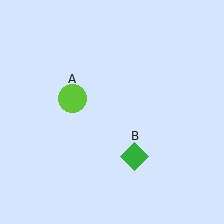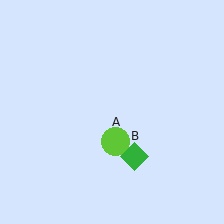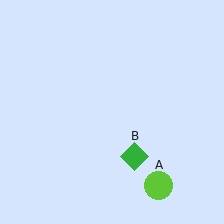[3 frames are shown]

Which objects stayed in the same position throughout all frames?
Green diamond (object B) remained stationary.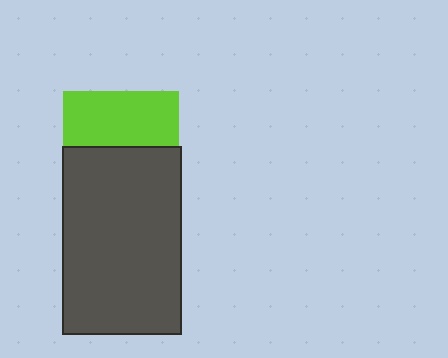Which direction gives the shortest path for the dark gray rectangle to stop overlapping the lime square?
Moving down gives the shortest separation.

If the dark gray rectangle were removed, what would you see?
You would see the complete lime square.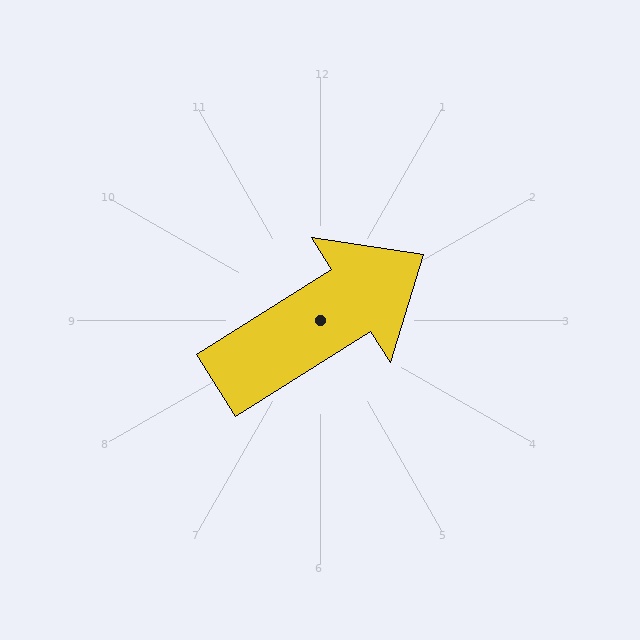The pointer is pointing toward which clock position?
Roughly 2 o'clock.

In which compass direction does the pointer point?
Northeast.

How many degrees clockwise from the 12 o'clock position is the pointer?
Approximately 58 degrees.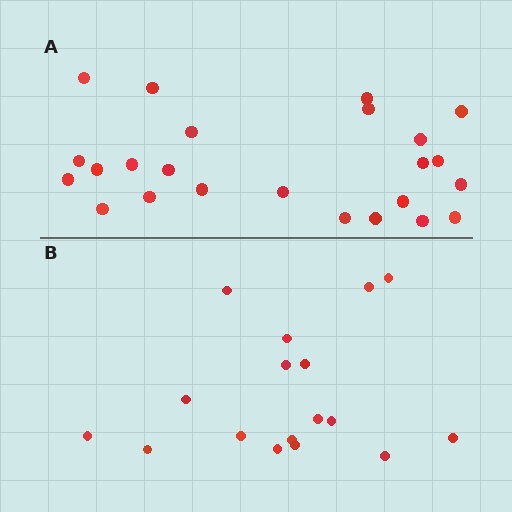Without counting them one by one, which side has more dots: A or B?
Region A (the top region) has more dots.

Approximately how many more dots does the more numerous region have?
Region A has roughly 8 or so more dots than region B.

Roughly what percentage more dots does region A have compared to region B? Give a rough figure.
About 40% more.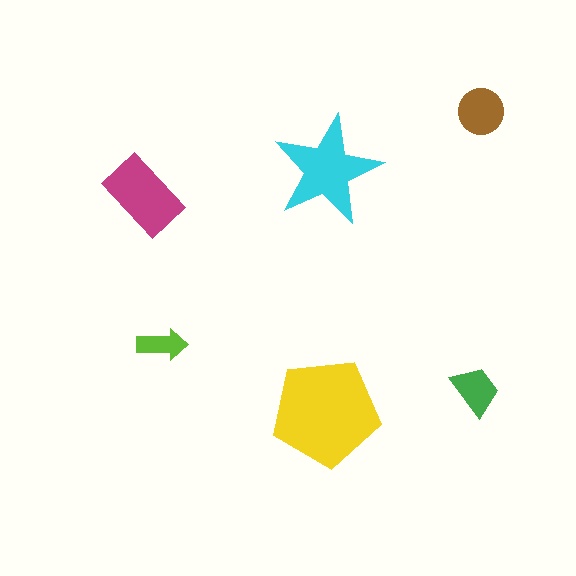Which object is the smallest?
The lime arrow.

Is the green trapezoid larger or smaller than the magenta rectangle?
Smaller.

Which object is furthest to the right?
The brown circle is rightmost.